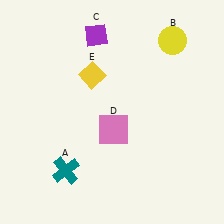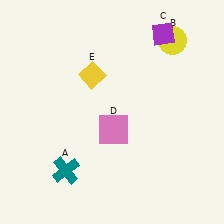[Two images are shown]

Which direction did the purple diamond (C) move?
The purple diamond (C) moved right.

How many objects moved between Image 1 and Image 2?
1 object moved between the two images.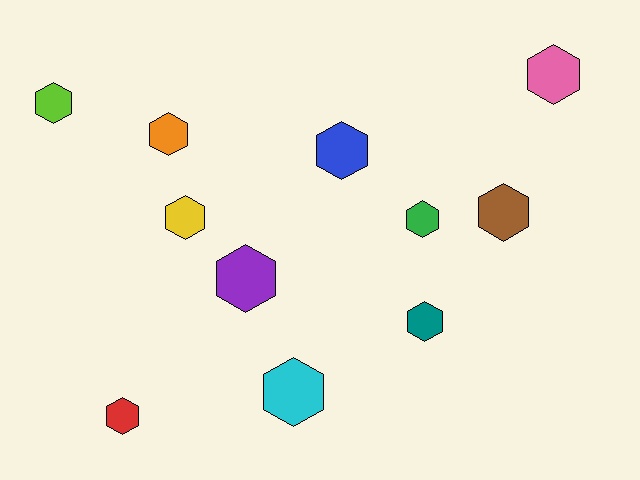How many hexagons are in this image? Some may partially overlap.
There are 11 hexagons.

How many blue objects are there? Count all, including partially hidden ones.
There is 1 blue object.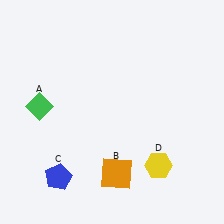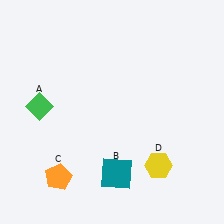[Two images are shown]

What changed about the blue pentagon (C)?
In Image 1, C is blue. In Image 2, it changed to orange.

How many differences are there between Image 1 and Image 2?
There are 2 differences between the two images.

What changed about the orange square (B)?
In Image 1, B is orange. In Image 2, it changed to teal.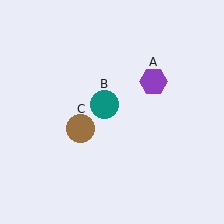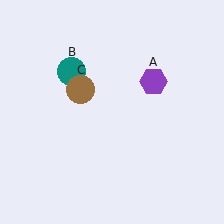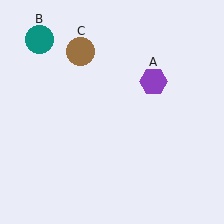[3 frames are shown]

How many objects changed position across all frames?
2 objects changed position: teal circle (object B), brown circle (object C).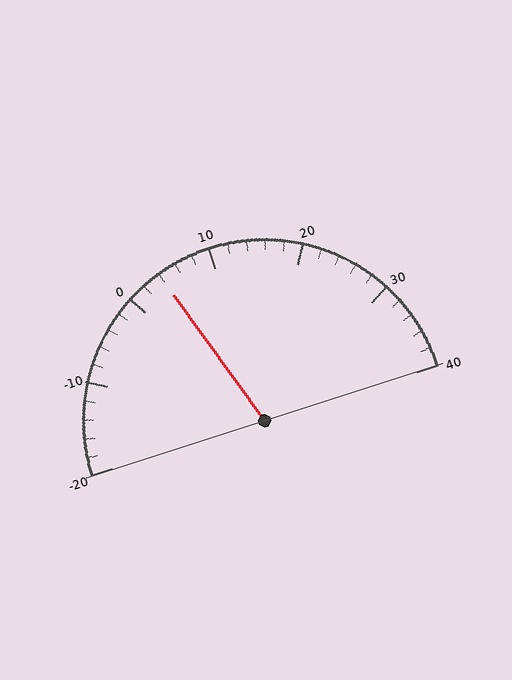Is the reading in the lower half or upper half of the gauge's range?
The reading is in the lower half of the range (-20 to 40).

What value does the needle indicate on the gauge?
The needle indicates approximately 4.